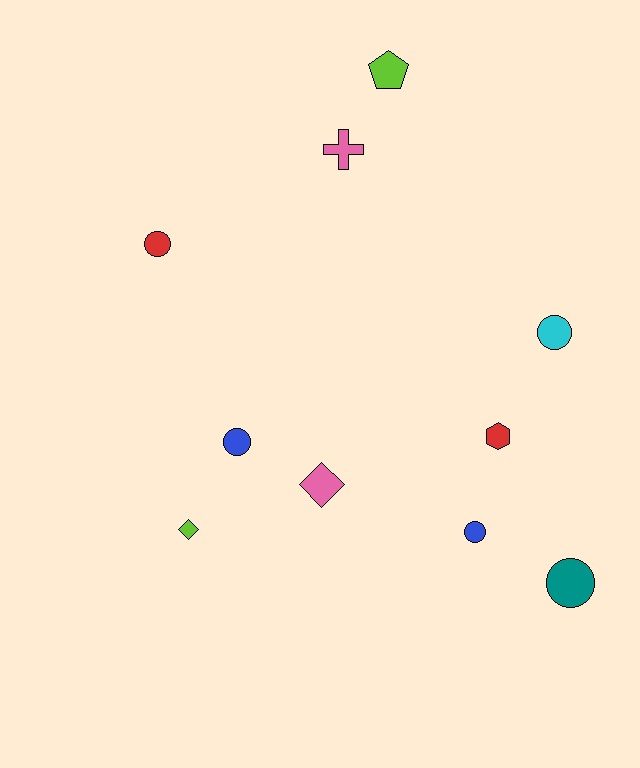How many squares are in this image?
There are no squares.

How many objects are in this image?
There are 10 objects.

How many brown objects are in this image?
There are no brown objects.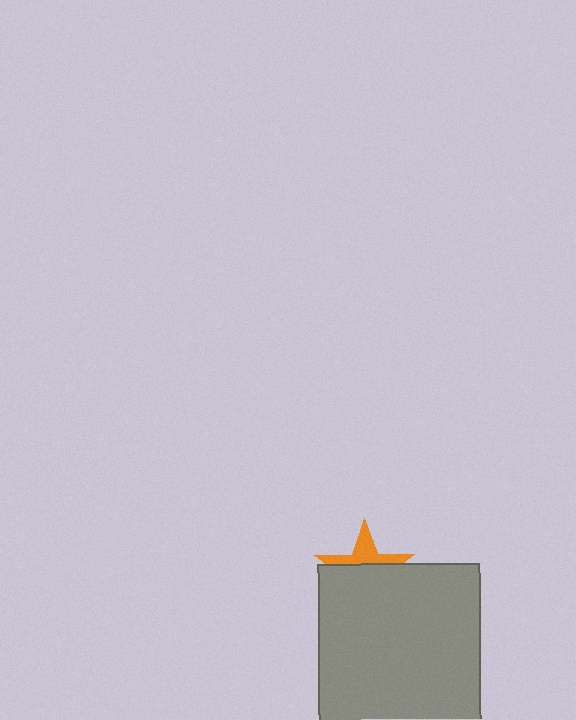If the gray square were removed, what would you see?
You would see the complete orange star.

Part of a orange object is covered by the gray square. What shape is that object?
It is a star.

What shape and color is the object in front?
The object in front is a gray square.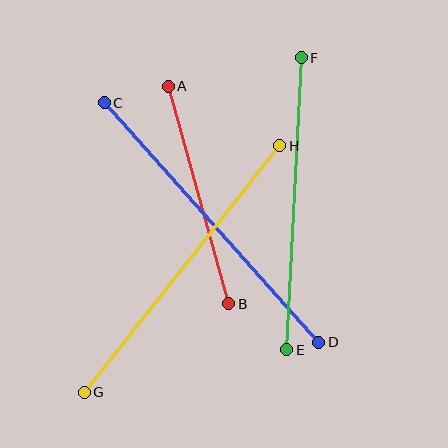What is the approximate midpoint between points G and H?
The midpoint is at approximately (182, 269) pixels.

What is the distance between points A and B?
The distance is approximately 226 pixels.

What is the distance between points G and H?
The distance is approximately 314 pixels.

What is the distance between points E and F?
The distance is approximately 292 pixels.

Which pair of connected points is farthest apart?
Points C and D are farthest apart.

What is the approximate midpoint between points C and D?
The midpoint is at approximately (212, 223) pixels.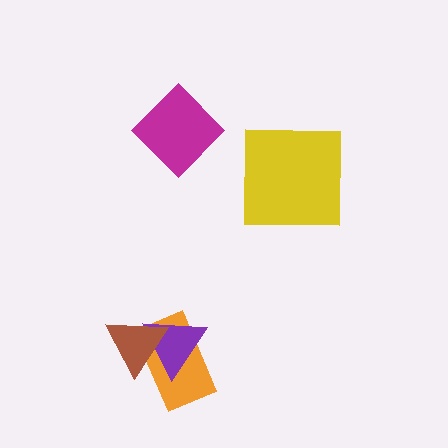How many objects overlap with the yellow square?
0 objects overlap with the yellow square.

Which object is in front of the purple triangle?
The brown triangle is in front of the purple triangle.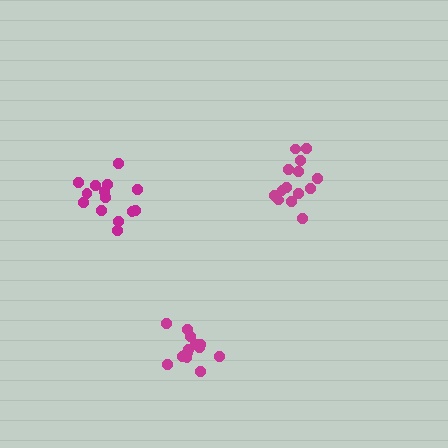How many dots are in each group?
Group 1: 14 dots, Group 2: 13 dots, Group 3: 14 dots (41 total).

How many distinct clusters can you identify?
There are 3 distinct clusters.